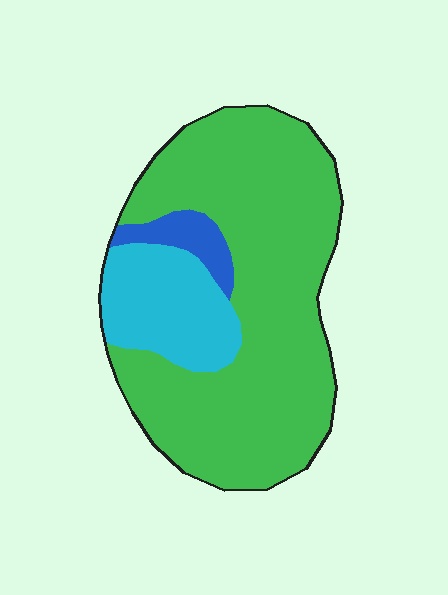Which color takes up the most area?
Green, at roughly 75%.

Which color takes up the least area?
Blue, at roughly 5%.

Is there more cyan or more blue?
Cyan.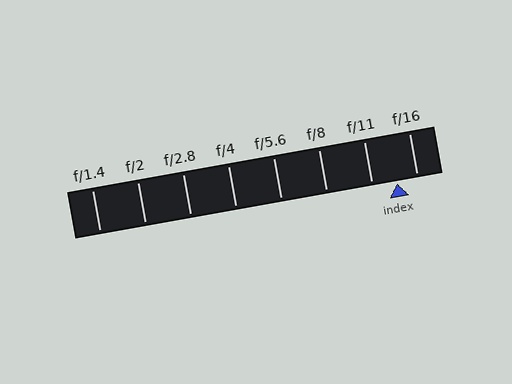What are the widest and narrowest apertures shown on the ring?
The widest aperture shown is f/1.4 and the narrowest is f/16.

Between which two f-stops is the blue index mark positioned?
The index mark is between f/11 and f/16.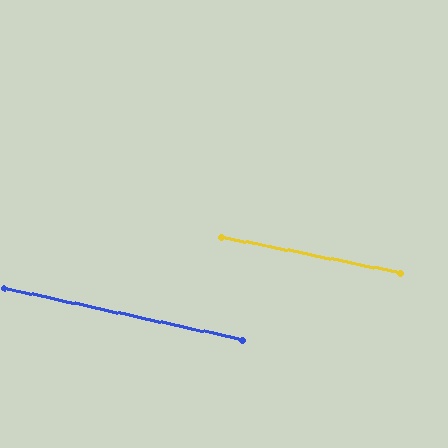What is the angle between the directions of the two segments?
Approximately 1 degree.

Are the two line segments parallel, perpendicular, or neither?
Parallel — their directions differ by only 1.3°.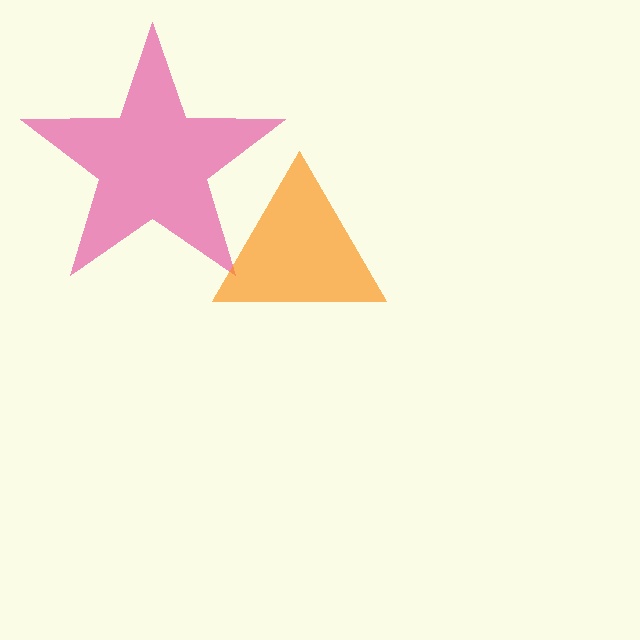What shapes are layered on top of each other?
The layered shapes are: a pink star, an orange triangle.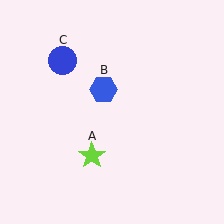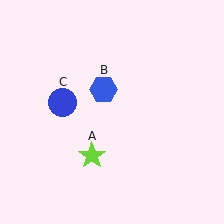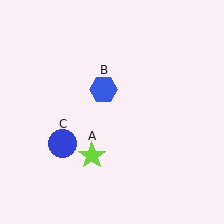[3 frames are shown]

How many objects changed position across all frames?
1 object changed position: blue circle (object C).